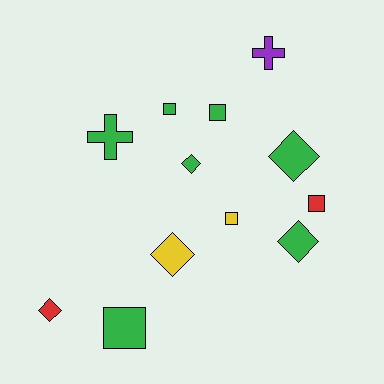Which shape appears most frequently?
Diamond, with 5 objects.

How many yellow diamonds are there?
There is 1 yellow diamond.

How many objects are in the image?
There are 12 objects.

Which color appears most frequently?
Green, with 7 objects.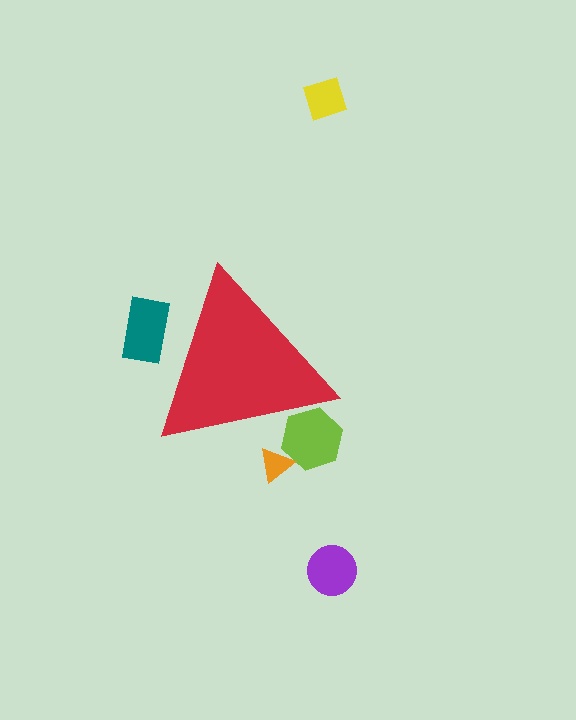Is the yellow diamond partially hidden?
No, the yellow diamond is fully visible.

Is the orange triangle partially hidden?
Yes, the orange triangle is partially hidden behind the red triangle.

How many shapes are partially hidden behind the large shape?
3 shapes are partially hidden.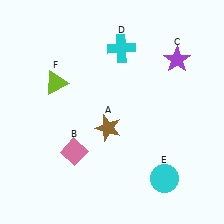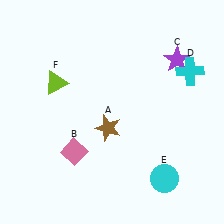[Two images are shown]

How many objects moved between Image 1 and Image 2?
1 object moved between the two images.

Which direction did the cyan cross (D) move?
The cyan cross (D) moved right.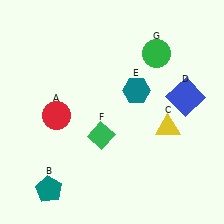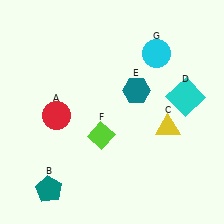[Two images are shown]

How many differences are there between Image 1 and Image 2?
There are 3 differences between the two images.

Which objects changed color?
D changed from blue to cyan. F changed from green to lime. G changed from green to cyan.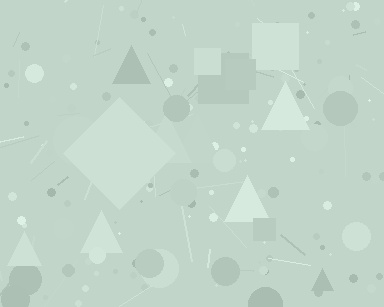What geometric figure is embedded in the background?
A diamond is embedded in the background.